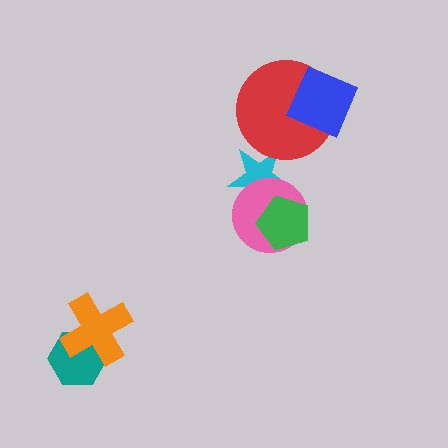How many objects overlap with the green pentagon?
2 objects overlap with the green pentagon.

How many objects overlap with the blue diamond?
1 object overlaps with the blue diamond.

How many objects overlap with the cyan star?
3 objects overlap with the cyan star.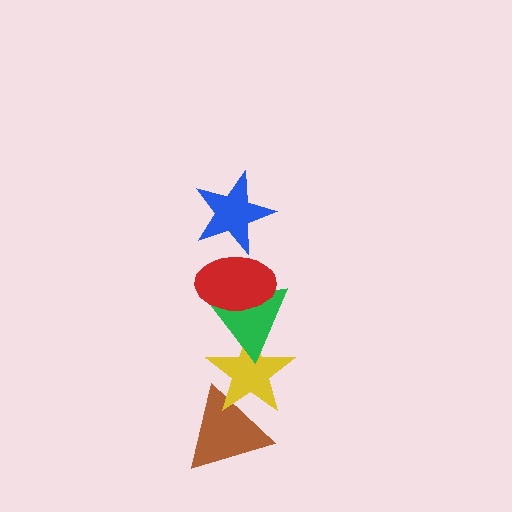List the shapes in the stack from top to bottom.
From top to bottom: the blue star, the red ellipse, the green triangle, the yellow star, the brown triangle.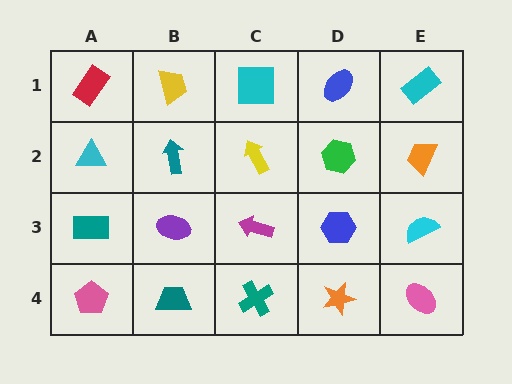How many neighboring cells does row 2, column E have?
3.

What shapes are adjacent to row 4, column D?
A blue hexagon (row 3, column D), a teal cross (row 4, column C), a pink ellipse (row 4, column E).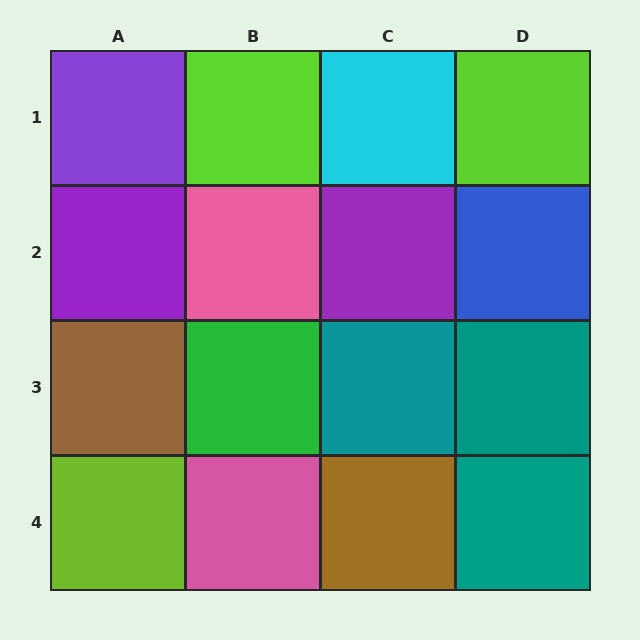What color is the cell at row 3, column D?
Teal.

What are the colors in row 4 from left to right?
Lime, pink, brown, teal.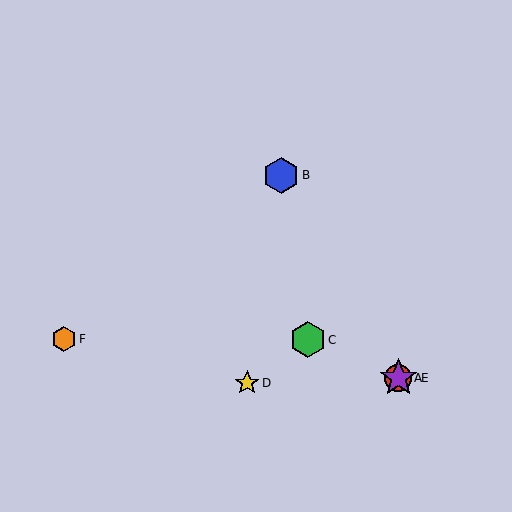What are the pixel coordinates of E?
Object E is at (399, 378).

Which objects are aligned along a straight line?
Objects A, C, E are aligned along a straight line.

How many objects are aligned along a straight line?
3 objects (A, C, E) are aligned along a straight line.